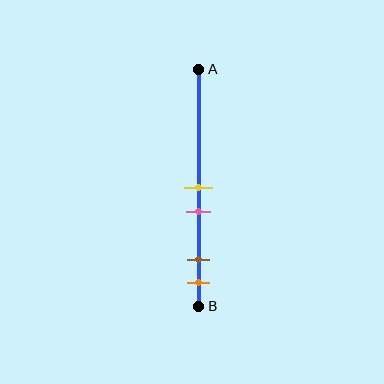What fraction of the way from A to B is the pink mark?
The pink mark is approximately 60% (0.6) of the way from A to B.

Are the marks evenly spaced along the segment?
No, the marks are not evenly spaced.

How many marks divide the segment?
There are 4 marks dividing the segment.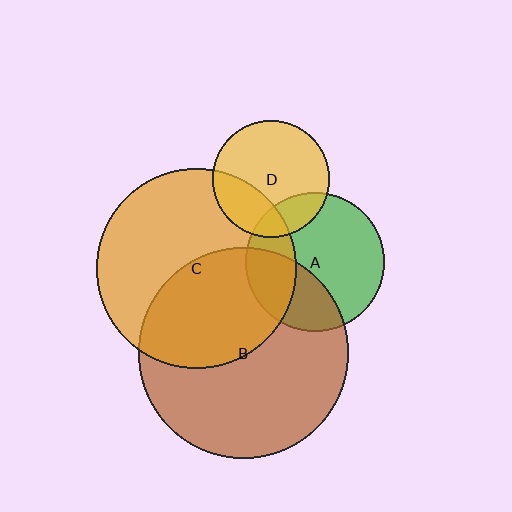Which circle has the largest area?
Circle B (brown).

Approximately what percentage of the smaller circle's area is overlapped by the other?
Approximately 35%.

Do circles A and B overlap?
Yes.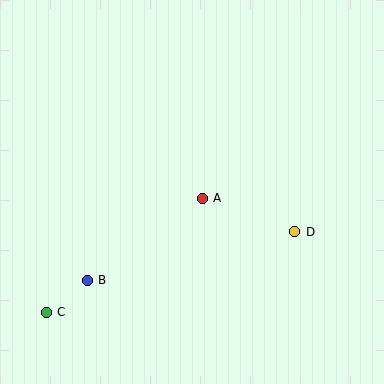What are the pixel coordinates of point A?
Point A is at (202, 198).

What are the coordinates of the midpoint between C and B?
The midpoint between C and B is at (67, 296).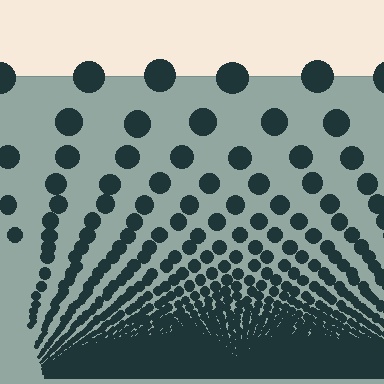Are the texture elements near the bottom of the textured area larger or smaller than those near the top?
Smaller. The gradient is inverted — elements near the bottom are smaller and denser.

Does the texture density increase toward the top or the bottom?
Density increases toward the bottom.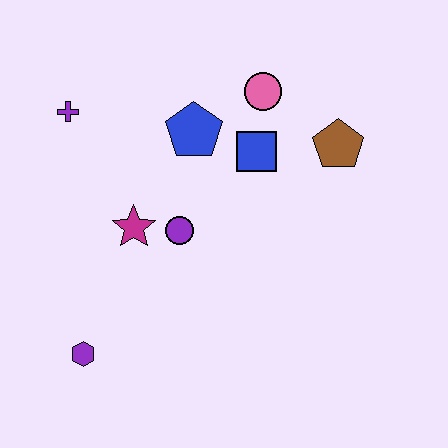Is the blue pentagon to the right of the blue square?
No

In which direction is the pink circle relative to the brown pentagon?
The pink circle is to the left of the brown pentagon.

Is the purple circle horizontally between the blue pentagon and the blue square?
No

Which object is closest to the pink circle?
The blue square is closest to the pink circle.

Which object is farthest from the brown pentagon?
The purple hexagon is farthest from the brown pentagon.